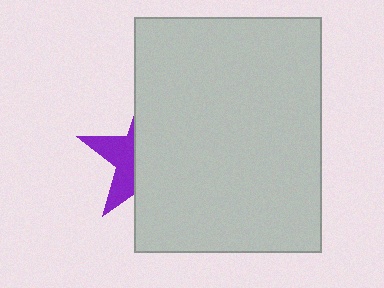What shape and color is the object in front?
The object in front is a light gray rectangle.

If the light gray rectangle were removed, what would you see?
You would see the complete purple star.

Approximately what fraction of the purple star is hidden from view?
Roughly 65% of the purple star is hidden behind the light gray rectangle.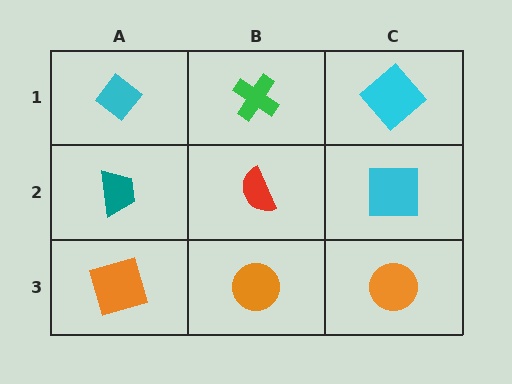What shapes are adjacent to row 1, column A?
A teal trapezoid (row 2, column A), a green cross (row 1, column B).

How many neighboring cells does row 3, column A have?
2.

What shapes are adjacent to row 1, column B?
A red semicircle (row 2, column B), a cyan diamond (row 1, column A), a cyan diamond (row 1, column C).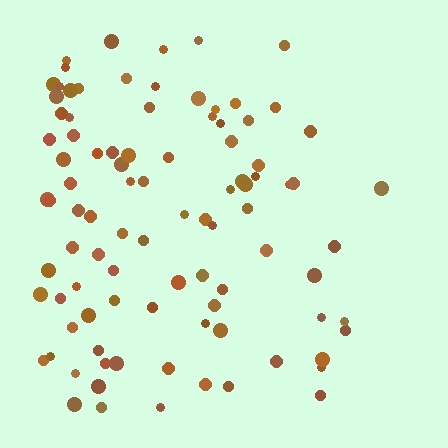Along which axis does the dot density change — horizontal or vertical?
Horizontal.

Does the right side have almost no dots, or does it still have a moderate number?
Still a moderate number, just noticeably fewer than the left.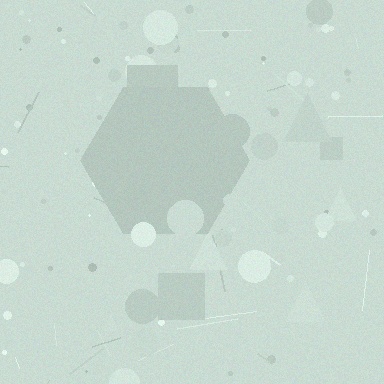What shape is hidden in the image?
A hexagon is hidden in the image.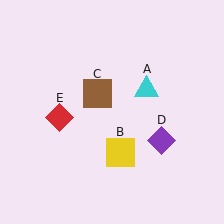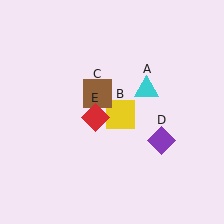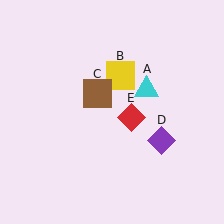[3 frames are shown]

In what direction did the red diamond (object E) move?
The red diamond (object E) moved right.